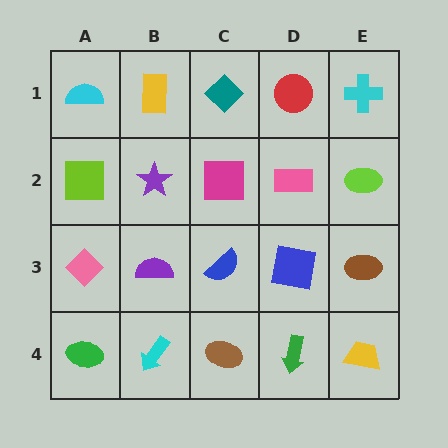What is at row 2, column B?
A purple star.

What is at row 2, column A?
A lime square.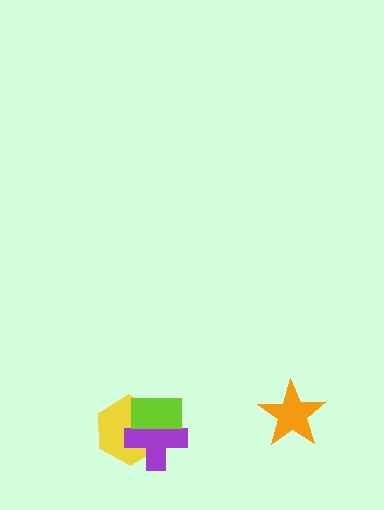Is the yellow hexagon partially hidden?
Yes, it is partially covered by another shape.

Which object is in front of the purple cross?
The lime rectangle is in front of the purple cross.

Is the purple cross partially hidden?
Yes, it is partially covered by another shape.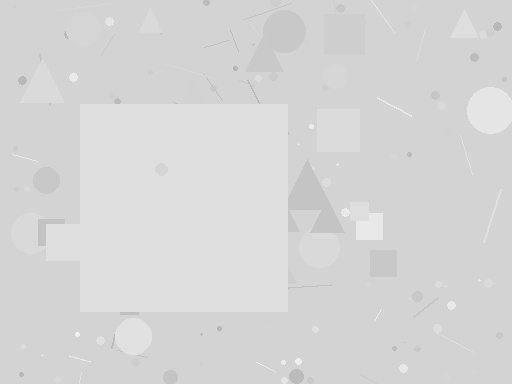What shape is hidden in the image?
A square is hidden in the image.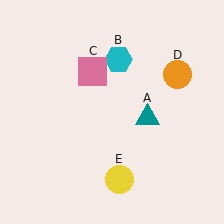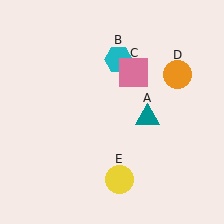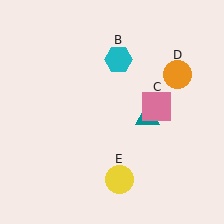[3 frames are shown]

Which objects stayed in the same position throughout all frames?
Teal triangle (object A) and cyan hexagon (object B) and orange circle (object D) and yellow circle (object E) remained stationary.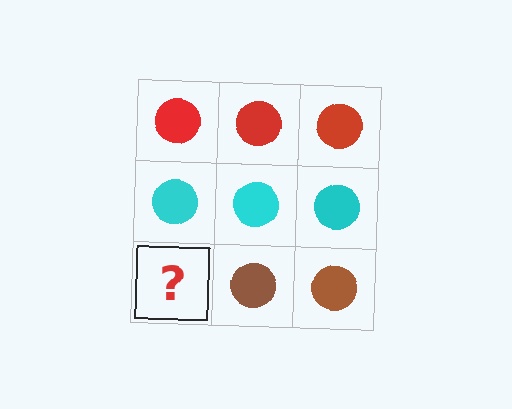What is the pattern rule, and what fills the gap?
The rule is that each row has a consistent color. The gap should be filled with a brown circle.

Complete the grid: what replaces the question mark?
The question mark should be replaced with a brown circle.